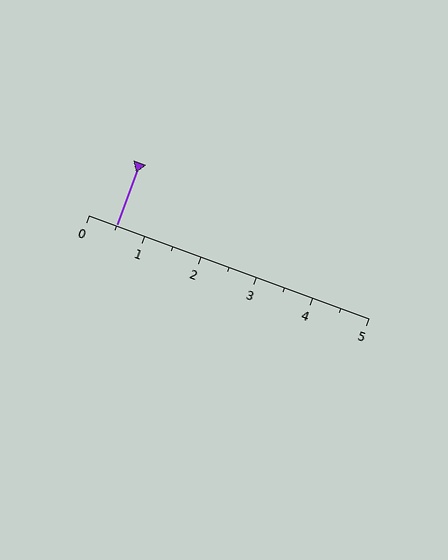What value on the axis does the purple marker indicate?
The marker indicates approximately 0.5.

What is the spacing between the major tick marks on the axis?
The major ticks are spaced 1 apart.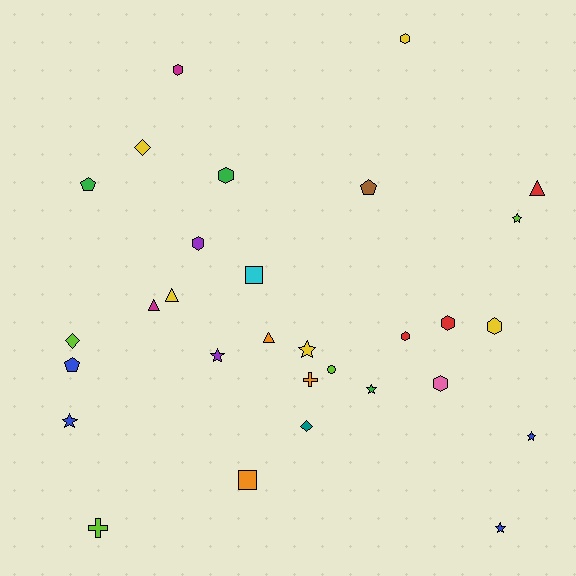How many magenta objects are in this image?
There are 2 magenta objects.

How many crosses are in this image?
There are 2 crosses.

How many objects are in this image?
There are 30 objects.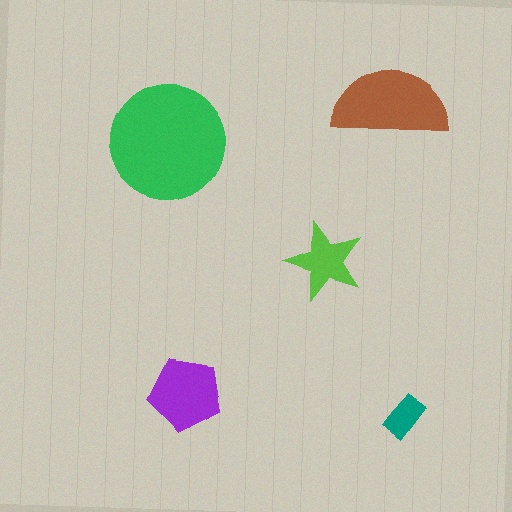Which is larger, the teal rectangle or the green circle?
The green circle.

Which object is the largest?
The green circle.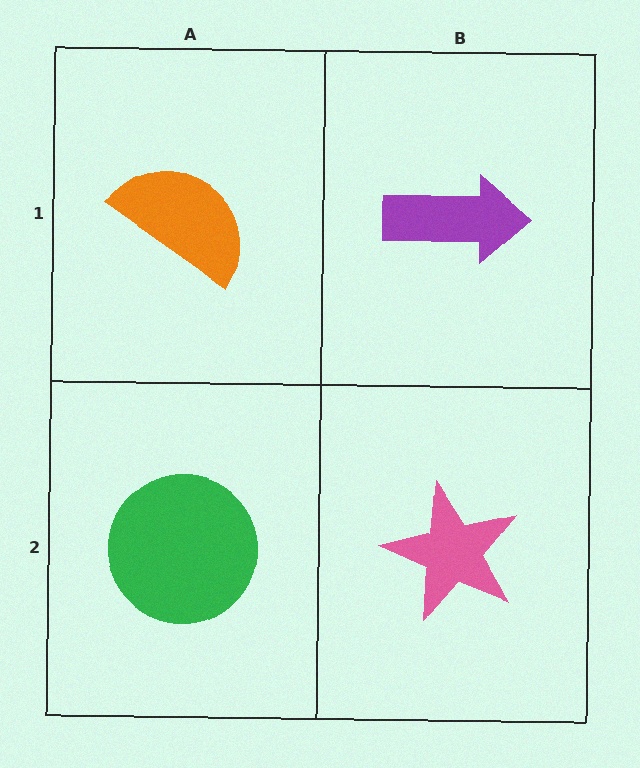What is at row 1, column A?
An orange semicircle.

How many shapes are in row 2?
2 shapes.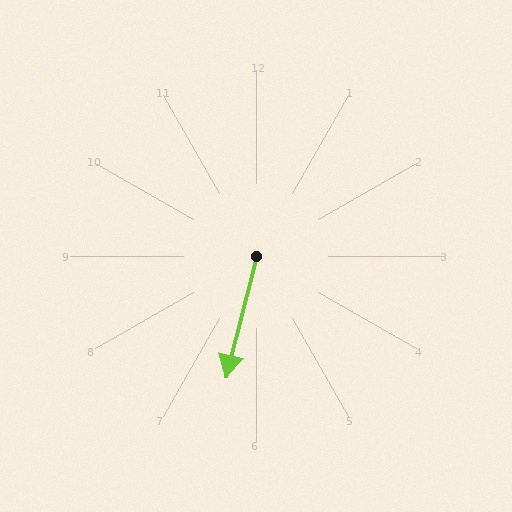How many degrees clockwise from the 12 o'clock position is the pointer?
Approximately 194 degrees.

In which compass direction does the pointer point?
South.